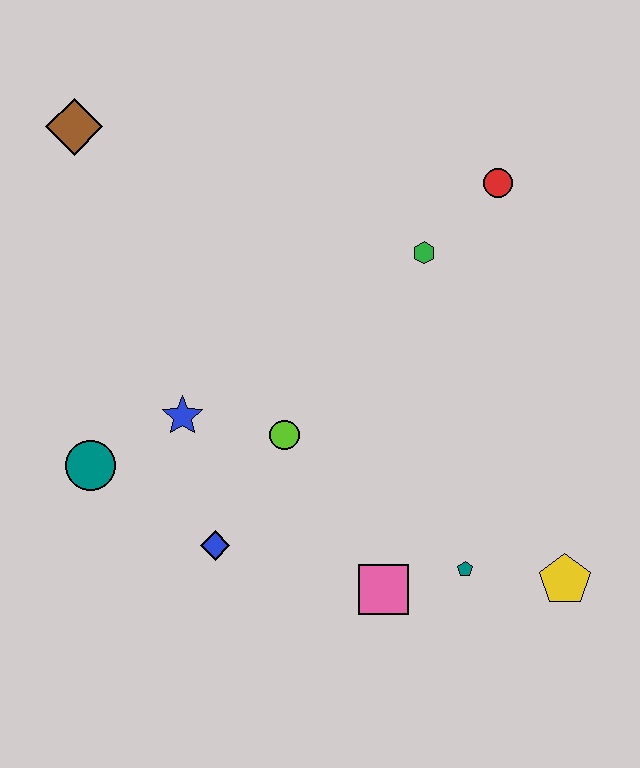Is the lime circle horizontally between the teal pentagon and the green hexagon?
No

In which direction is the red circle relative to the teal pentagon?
The red circle is above the teal pentagon.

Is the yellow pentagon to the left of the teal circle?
No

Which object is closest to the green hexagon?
The red circle is closest to the green hexagon.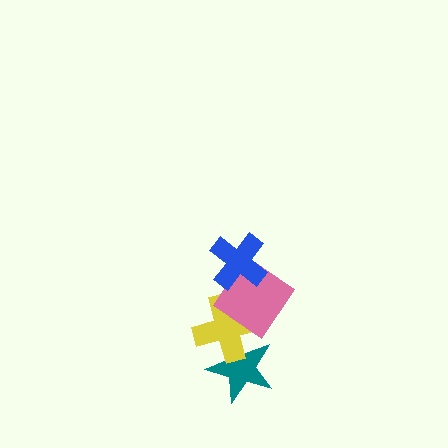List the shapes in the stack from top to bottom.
From top to bottom: the blue cross, the pink diamond, the yellow cross, the teal star.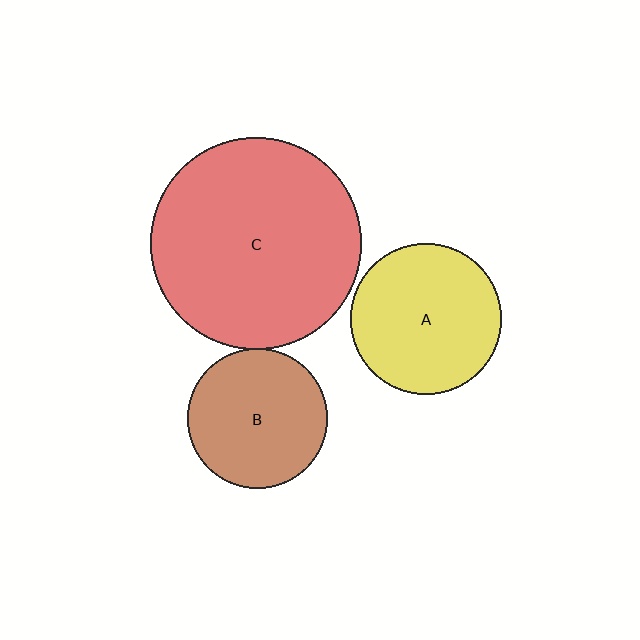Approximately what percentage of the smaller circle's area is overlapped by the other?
Approximately 5%.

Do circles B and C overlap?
Yes.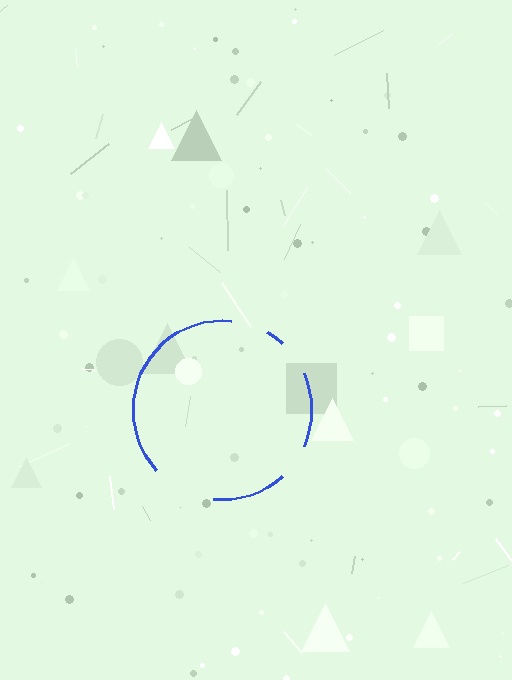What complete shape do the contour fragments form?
The contour fragments form a circle.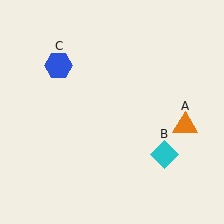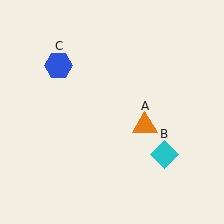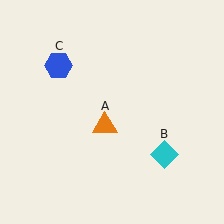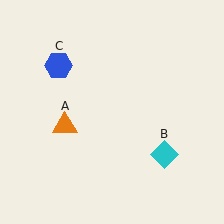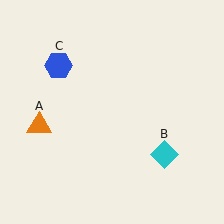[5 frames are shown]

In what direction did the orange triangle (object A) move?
The orange triangle (object A) moved left.